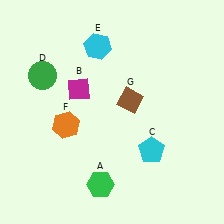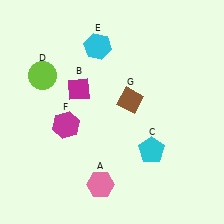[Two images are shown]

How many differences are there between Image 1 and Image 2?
There are 3 differences between the two images.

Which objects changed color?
A changed from green to pink. D changed from green to lime. F changed from orange to magenta.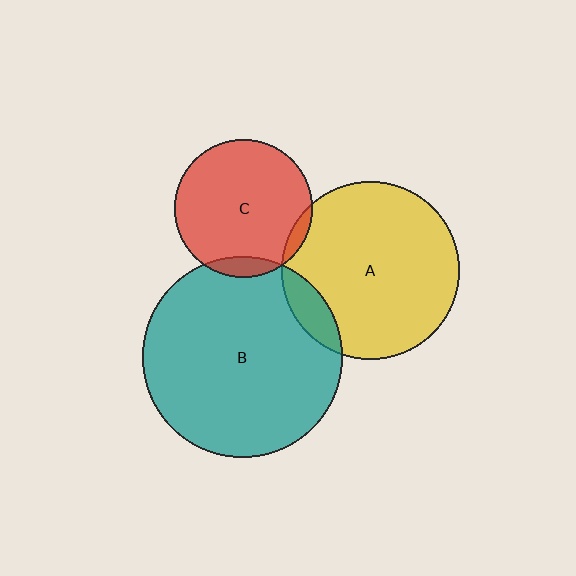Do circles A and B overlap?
Yes.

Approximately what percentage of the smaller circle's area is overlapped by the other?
Approximately 10%.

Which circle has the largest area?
Circle B (teal).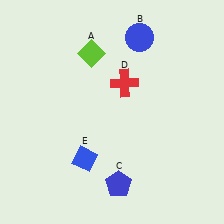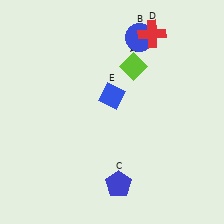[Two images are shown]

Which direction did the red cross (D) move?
The red cross (D) moved up.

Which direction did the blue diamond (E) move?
The blue diamond (E) moved up.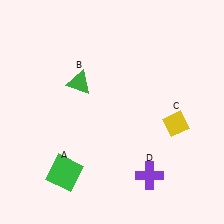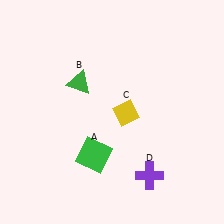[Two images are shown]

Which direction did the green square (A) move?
The green square (A) moved right.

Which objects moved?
The objects that moved are: the green square (A), the yellow diamond (C).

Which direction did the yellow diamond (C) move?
The yellow diamond (C) moved left.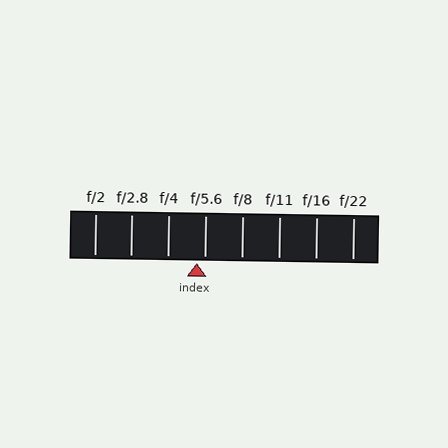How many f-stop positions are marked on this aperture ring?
There are 8 f-stop positions marked.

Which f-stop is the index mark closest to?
The index mark is closest to f/5.6.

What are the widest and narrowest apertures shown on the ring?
The widest aperture shown is f/2 and the narrowest is f/22.